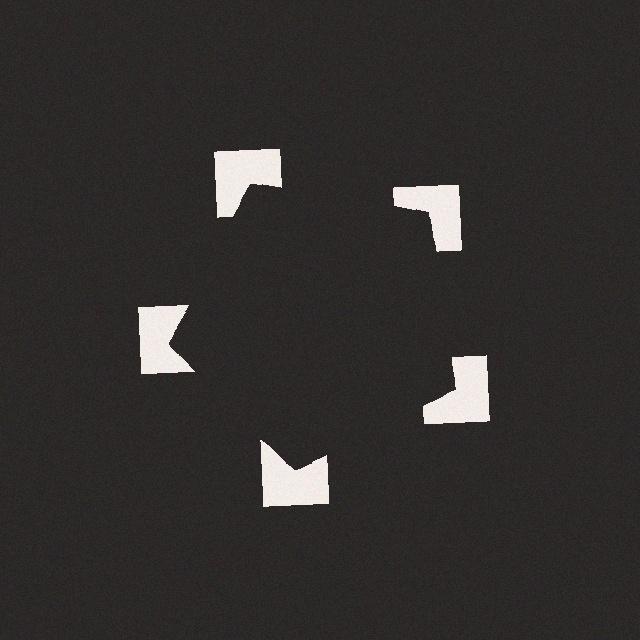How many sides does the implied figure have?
5 sides.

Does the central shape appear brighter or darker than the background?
It typically appears slightly darker than the background, even though no actual brightness change is drawn.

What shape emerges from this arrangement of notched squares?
An illusory pentagon — its edges are inferred from the aligned wedge cuts in the notched squares, not physically drawn.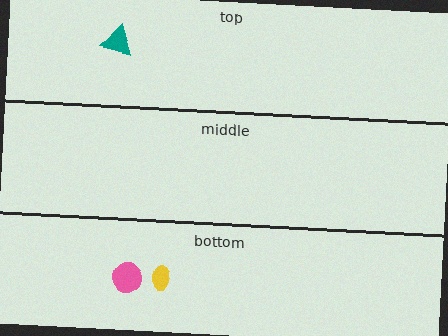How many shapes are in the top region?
1.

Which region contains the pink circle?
The bottom region.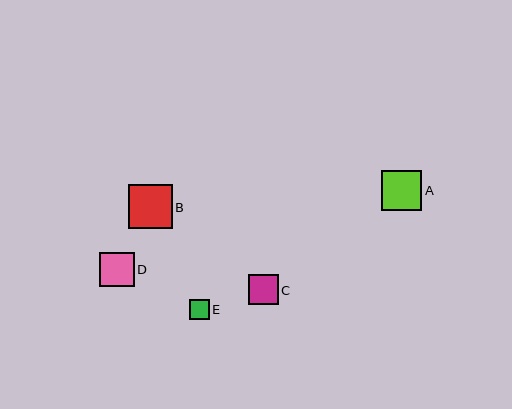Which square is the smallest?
Square E is the smallest with a size of approximately 19 pixels.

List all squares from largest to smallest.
From largest to smallest: B, A, D, C, E.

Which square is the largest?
Square B is the largest with a size of approximately 44 pixels.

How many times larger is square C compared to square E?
Square C is approximately 1.5 times the size of square E.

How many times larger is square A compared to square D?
Square A is approximately 1.2 times the size of square D.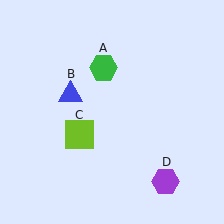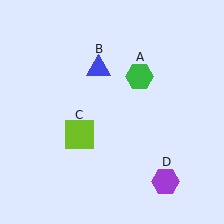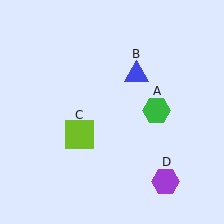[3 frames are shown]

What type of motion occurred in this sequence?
The green hexagon (object A), blue triangle (object B) rotated clockwise around the center of the scene.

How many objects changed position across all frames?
2 objects changed position: green hexagon (object A), blue triangle (object B).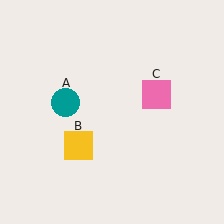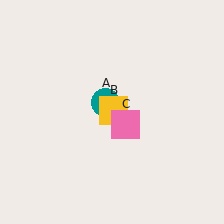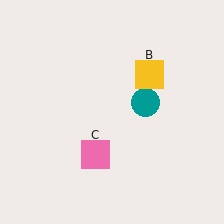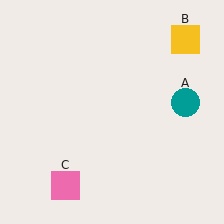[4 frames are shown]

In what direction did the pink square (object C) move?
The pink square (object C) moved down and to the left.